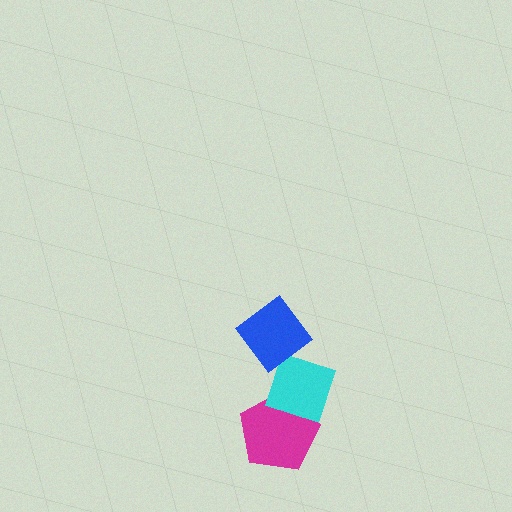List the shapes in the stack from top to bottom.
From top to bottom: the blue diamond, the cyan diamond, the magenta pentagon.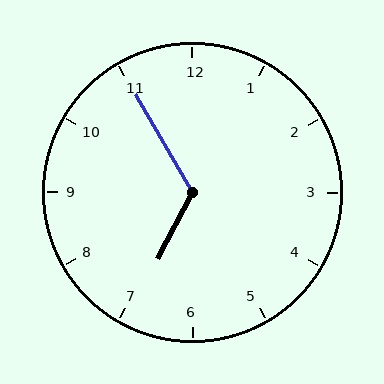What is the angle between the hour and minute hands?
Approximately 122 degrees.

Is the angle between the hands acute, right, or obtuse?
It is obtuse.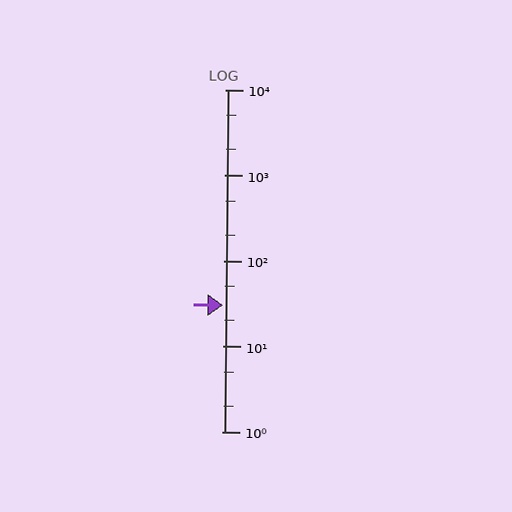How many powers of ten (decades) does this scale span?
The scale spans 4 decades, from 1 to 10000.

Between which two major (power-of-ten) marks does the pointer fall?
The pointer is between 10 and 100.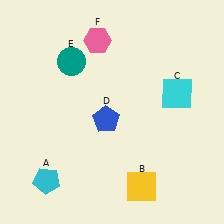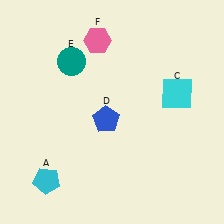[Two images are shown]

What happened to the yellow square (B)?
The yellow square (B) was removed in Image 2. It was in the bottom-right area of Image 1.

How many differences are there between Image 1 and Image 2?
There is 1 difference between the two images.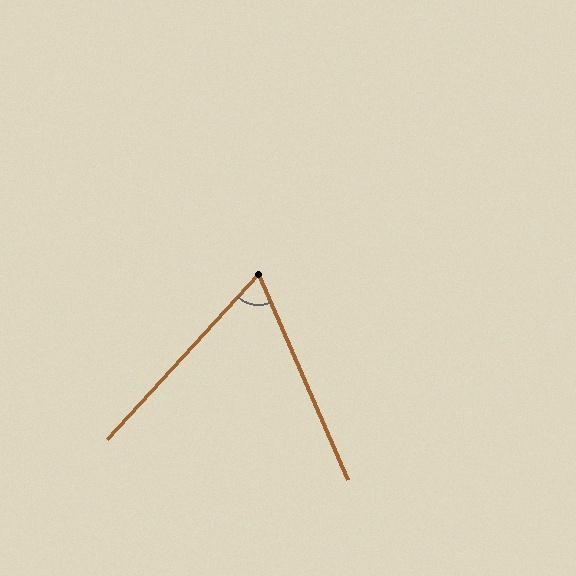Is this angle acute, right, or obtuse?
It is acute.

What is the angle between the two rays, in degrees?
Approximately 66 degrees.